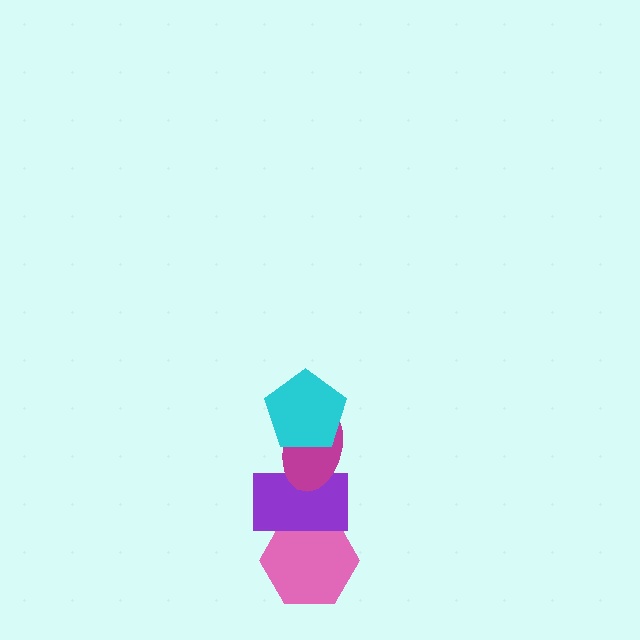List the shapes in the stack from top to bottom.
From top to bottom: the cyan pentagon, the magenta ellipse, the purple rectangle, the pink hexagon.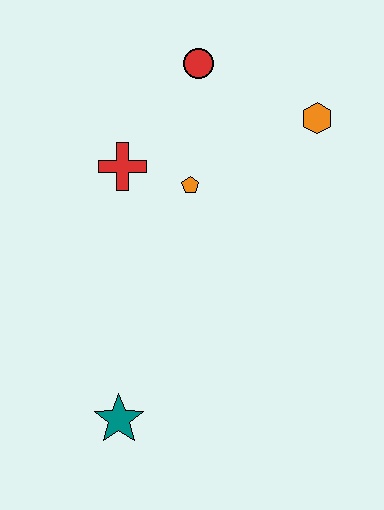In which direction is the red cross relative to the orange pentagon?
The red cross is to the left of the orange pentagon.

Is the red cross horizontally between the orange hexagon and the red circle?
No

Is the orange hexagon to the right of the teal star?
Yes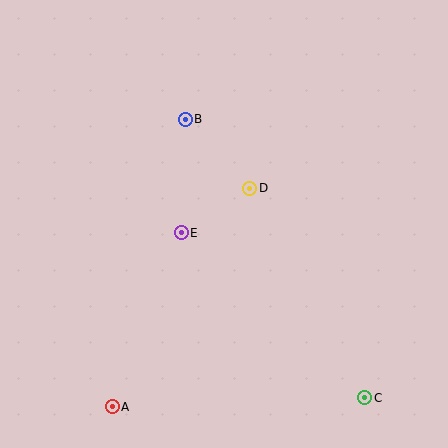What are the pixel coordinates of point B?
Point B is at (185, 119).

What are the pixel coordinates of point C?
Point C is at (365, 398).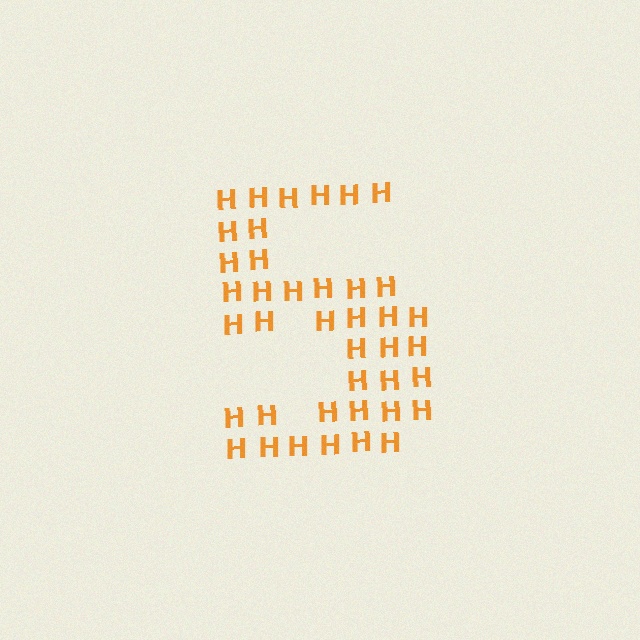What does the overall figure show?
The overall figure shows the digit 5.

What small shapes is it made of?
It is made of small letter H's.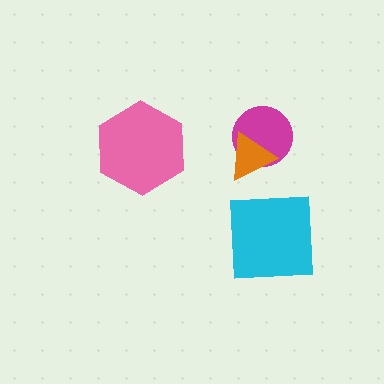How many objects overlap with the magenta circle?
1 object overlaps with the magenta circle.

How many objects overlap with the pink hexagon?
0 objects overlap with the pink hexagon.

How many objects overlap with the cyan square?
0 objects overlap with the cyan square.